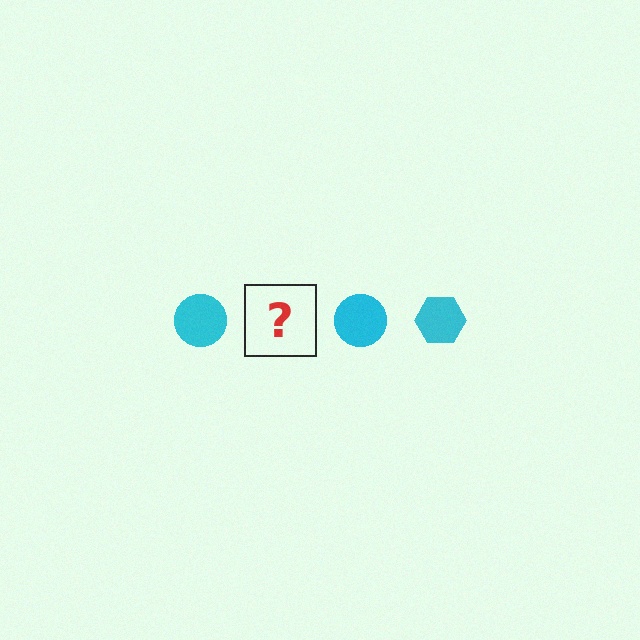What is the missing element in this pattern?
The missing element is a cyan hexagon.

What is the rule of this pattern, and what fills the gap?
The rule is that the pattern cycles through circle, hexagon shapes in cyan. The gap should be filled with a cyan hexagon.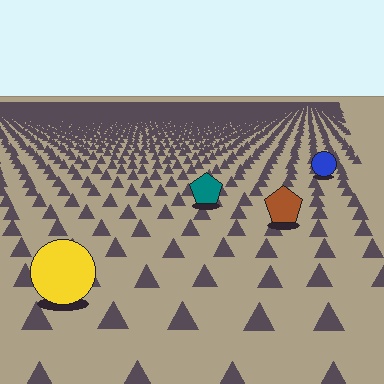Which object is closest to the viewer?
The yellow circle is closest. The texture marks near it are larger and more spread out.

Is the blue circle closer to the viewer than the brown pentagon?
No. The brown pentagon is closer — you can tell from the texture gradient: the ground texture is coarser near it.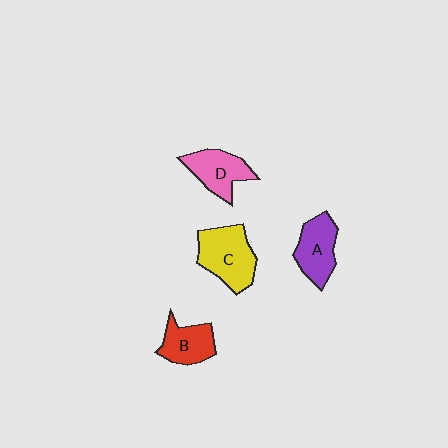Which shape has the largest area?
Shape C (yellow).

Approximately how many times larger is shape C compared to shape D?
Approximately 1.3 times.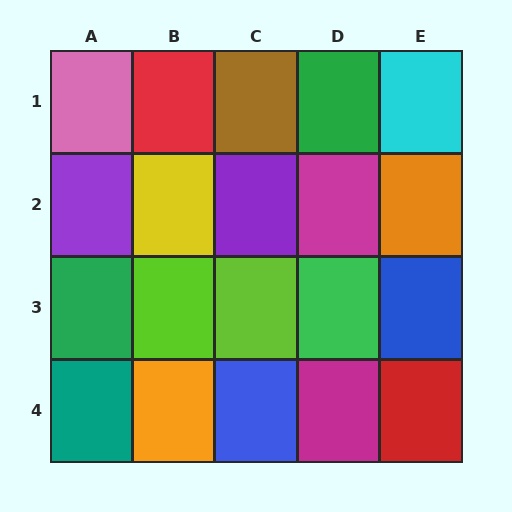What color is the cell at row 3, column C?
Lime.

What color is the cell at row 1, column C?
Brown.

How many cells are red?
2 cells are red.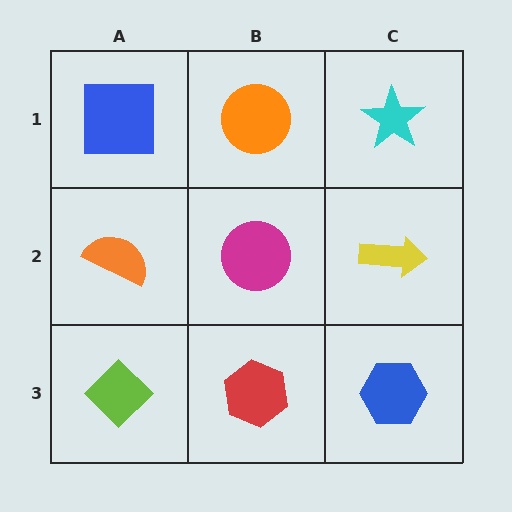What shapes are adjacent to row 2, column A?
A blue square (row 1, column A), a lime diamond (row 3, column A), a magenta circle (row 2, column B).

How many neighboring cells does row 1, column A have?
2.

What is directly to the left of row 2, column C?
A magenta circle.